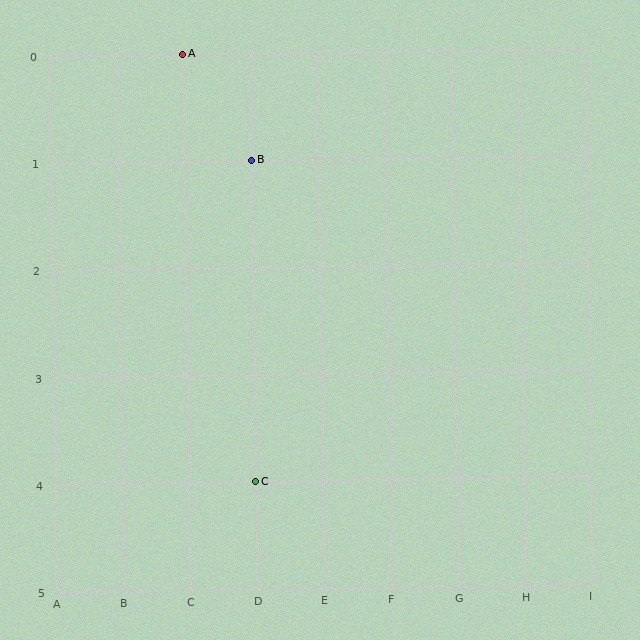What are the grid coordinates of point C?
Point C is at grid coordinates (D, 4).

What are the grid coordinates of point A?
Point A is at grid coordinates (C, 0).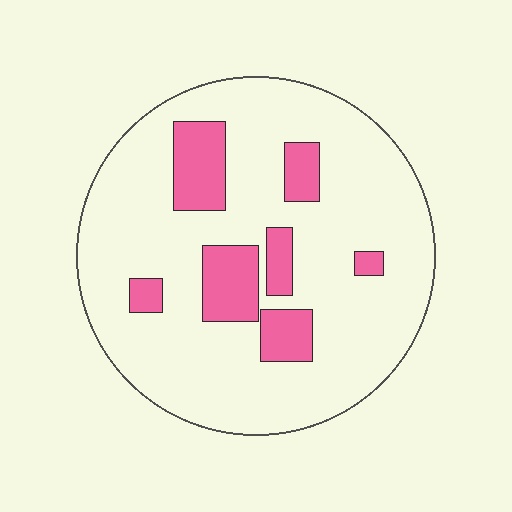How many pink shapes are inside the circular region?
7.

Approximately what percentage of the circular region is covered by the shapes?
Approximately 20%.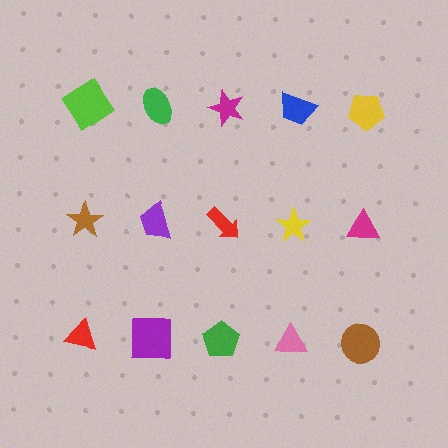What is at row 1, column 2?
A green ellipse.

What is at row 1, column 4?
A blue trapezoid.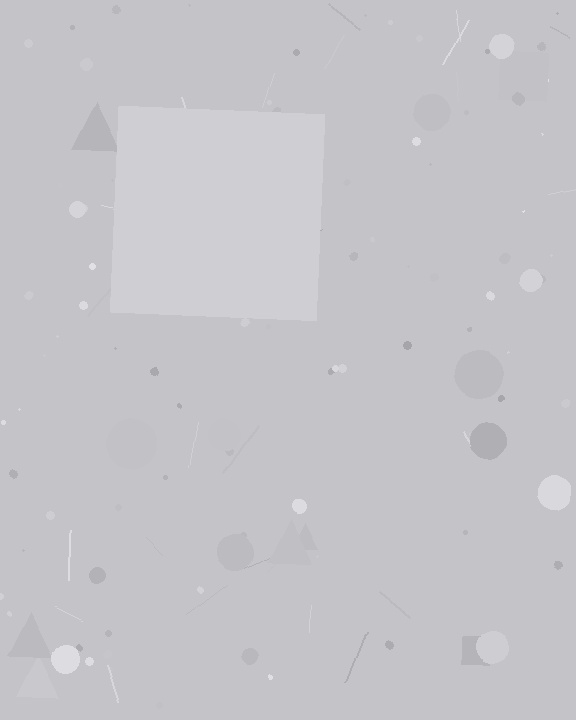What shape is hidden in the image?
A square is hidden in the image.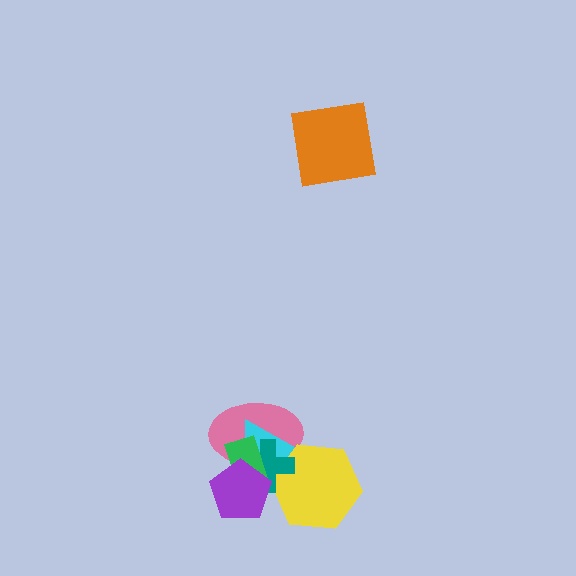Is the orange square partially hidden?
No, no other shape covers it.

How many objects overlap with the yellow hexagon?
3 objects overlap with the yellow hexagon.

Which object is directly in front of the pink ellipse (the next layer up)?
The cyan triangle is directly in front of the pink ellipse.